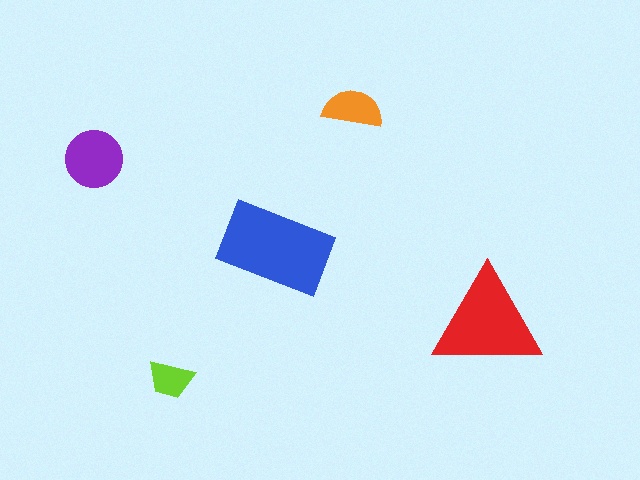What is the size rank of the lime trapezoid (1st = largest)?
5th.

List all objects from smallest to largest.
The lime trapezoid, the orange semicircle, the purple circle, the red triangle, the blue rectangle.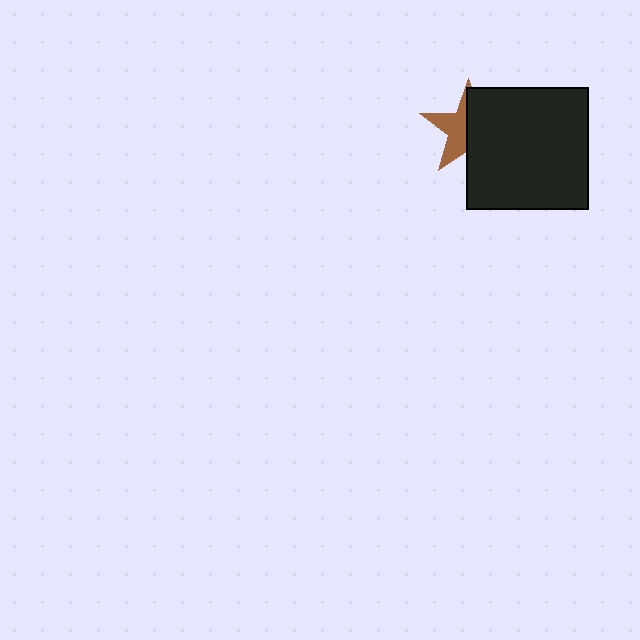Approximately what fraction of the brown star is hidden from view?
Roughly 55% of the brown star is hidden behind the black square.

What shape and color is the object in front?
The object in front is a black square.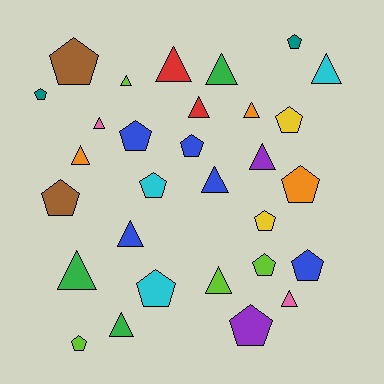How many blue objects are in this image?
There are 5 blue objects.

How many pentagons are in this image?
There are 15 pentagons.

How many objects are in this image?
There are 30 objects.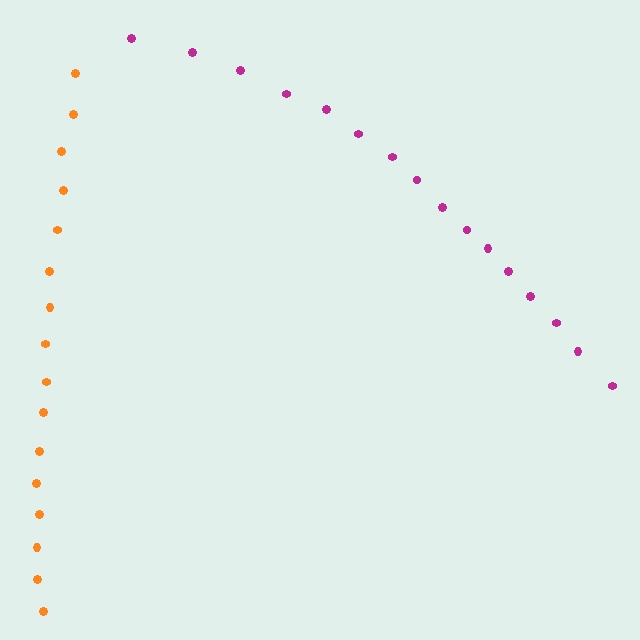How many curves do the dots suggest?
There are 2 distinct paths.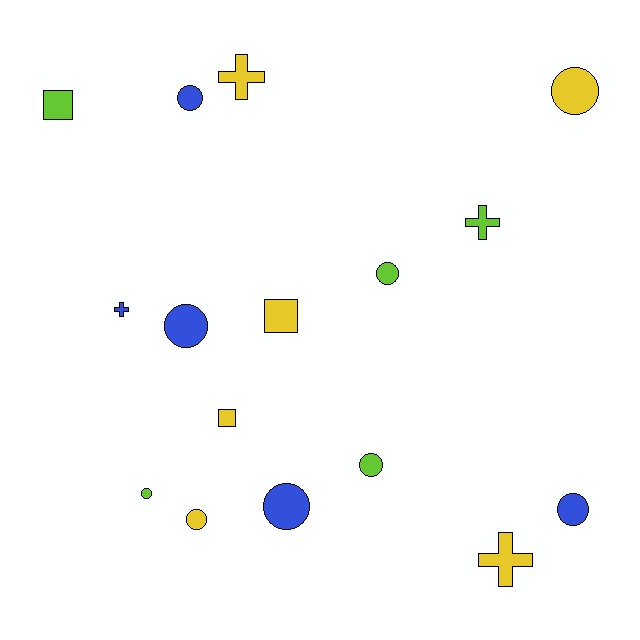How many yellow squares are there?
There are 2 yellow squares.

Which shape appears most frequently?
Circle, with 9 objects.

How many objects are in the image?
There are 16 objects.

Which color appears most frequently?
Yellow, with 6 objects.